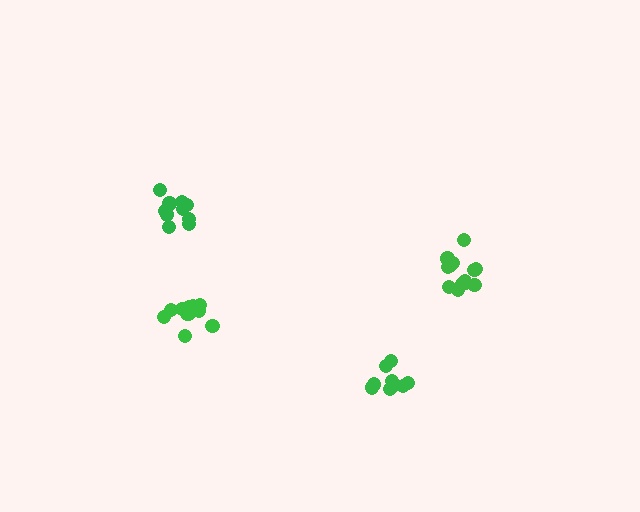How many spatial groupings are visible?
There are 4 spatial groupings.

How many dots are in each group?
Group 1: 13 dots, Group 2: 11 dots, Group 3: 10 dots, Group 4: 11 dots (45 total).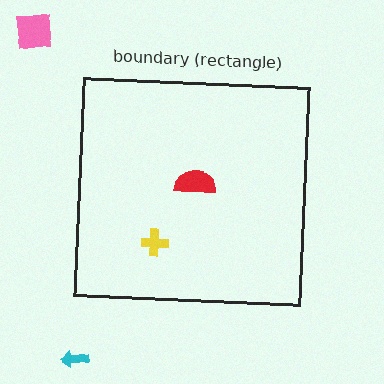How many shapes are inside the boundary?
2 inside, 2 outside.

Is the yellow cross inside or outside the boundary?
Inside.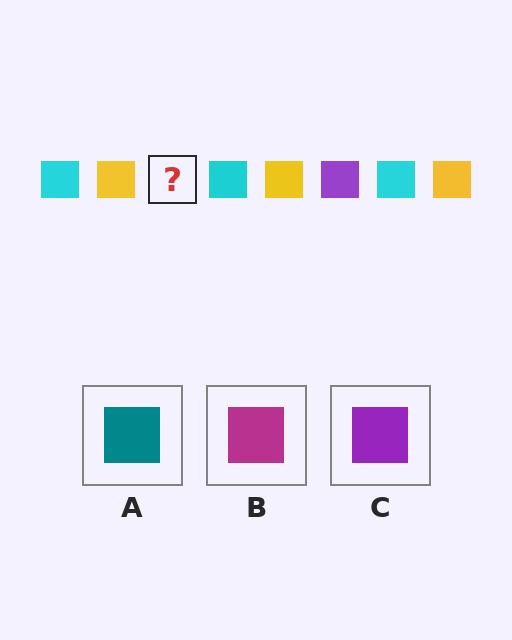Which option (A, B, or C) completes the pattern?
C.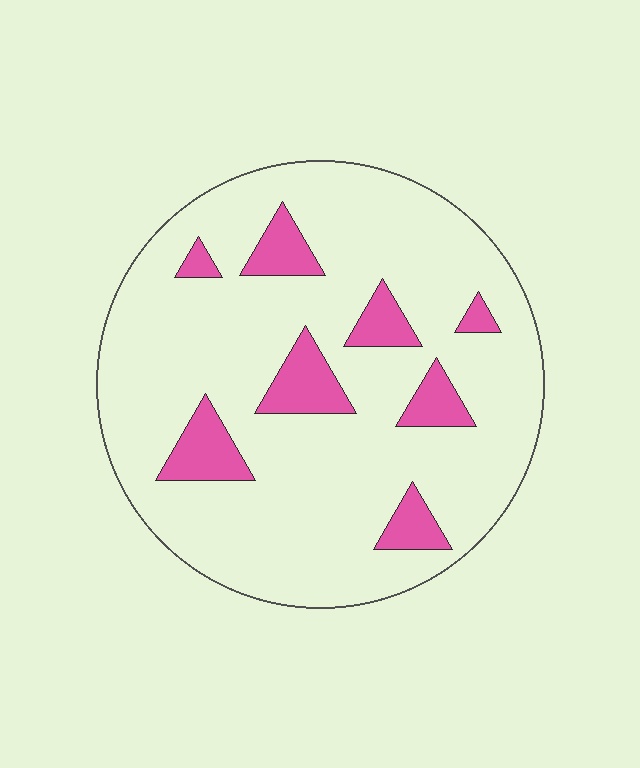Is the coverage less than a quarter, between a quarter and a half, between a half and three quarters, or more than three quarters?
Less than a quarter.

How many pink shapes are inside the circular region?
8.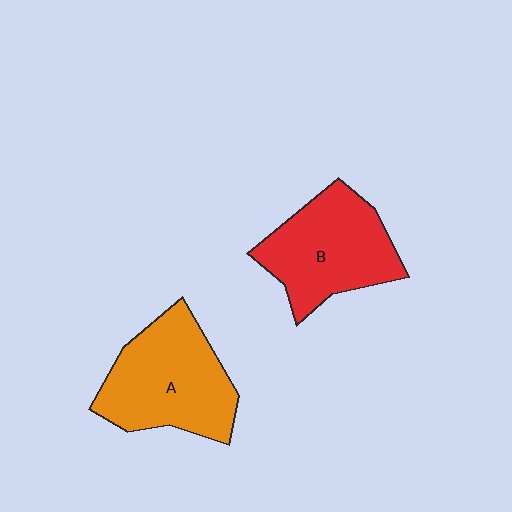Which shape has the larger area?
Shape A (orange).